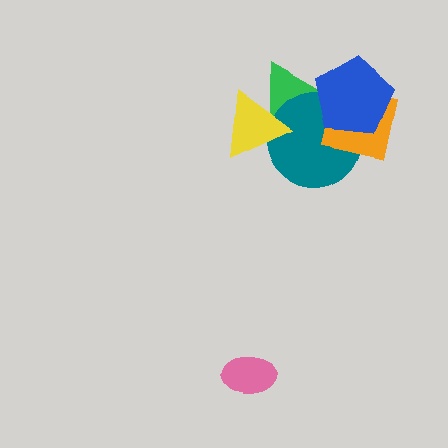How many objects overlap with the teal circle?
4 objects overlap with the teal circle.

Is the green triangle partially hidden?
Yes, it is partially covered by another shape.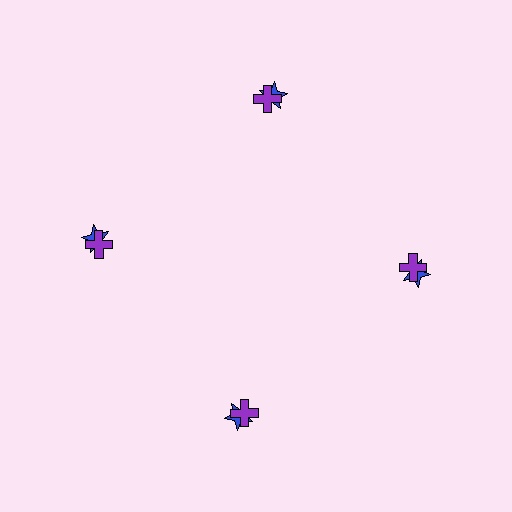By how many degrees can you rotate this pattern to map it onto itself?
The pattern maps onto itself every 90 degrees of rotation.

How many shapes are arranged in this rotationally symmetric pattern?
There are 8 shapes, arranged in 4 groups of 2.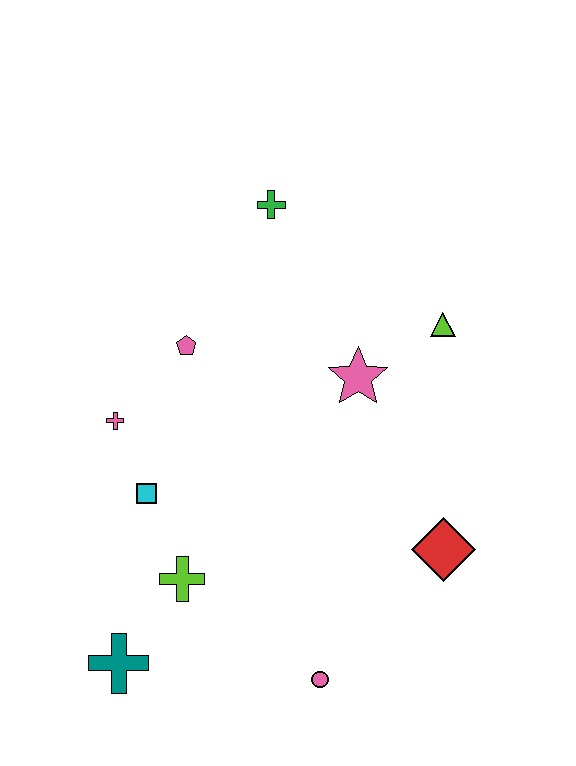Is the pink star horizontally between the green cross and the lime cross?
No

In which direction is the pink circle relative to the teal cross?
The pink circle is to the right of the teal cross.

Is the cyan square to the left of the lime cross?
Yes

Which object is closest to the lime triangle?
The pink star is closest to the lime triangle.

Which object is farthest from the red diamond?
The green cross is farthest from the red diamond.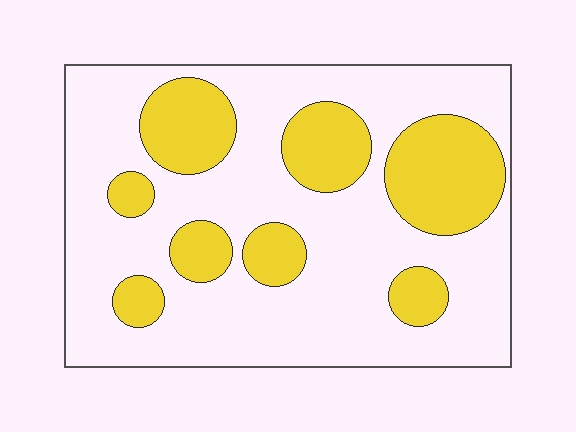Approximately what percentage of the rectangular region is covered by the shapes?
Approximately 30%.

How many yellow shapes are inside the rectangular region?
8.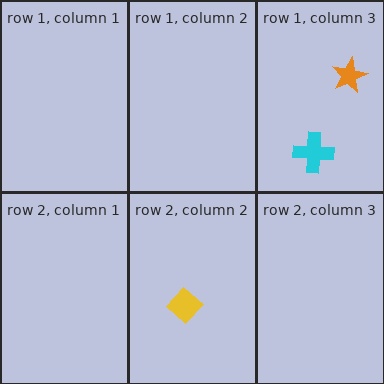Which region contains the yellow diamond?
The row 2, column 2 region.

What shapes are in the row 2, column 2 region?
The yellow diamond.